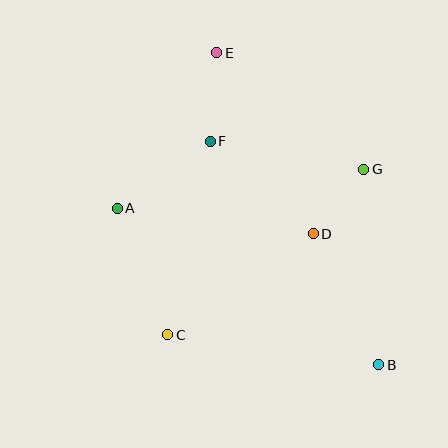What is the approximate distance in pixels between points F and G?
The distance between F and G is approximately 156 pixels.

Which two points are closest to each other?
Points D and G are closest to each other.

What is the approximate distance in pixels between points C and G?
The distance between C and G is approximately 256 pixels.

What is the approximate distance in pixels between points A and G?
The distance between A and G is approximately 250 pixels.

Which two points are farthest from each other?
Points B and E are farthest from each other.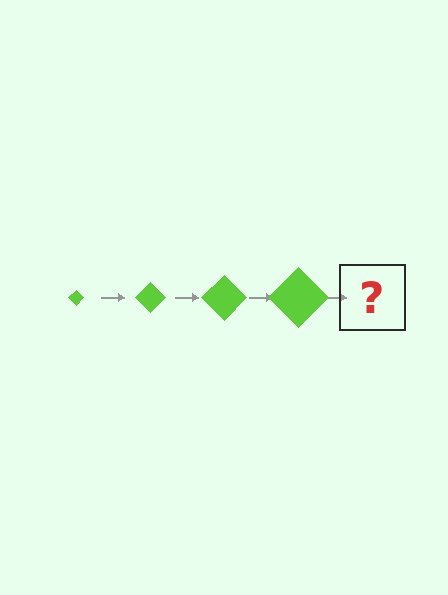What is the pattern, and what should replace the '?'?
The pattern is that the diamond gets progressively larger each step. The '?' should be a lime diamond, larger than the previous one.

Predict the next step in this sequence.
The next step is a lime diamond, larger than the previous one.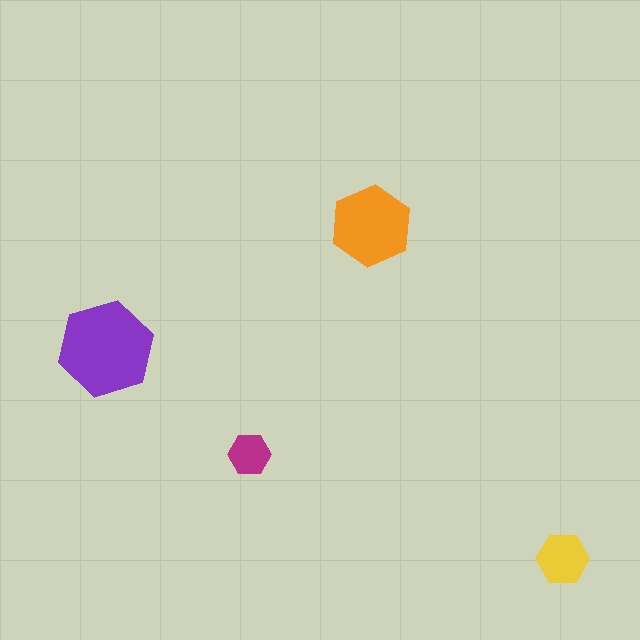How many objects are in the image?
There are 4 objects in the image.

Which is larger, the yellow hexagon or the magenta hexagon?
The yellow one.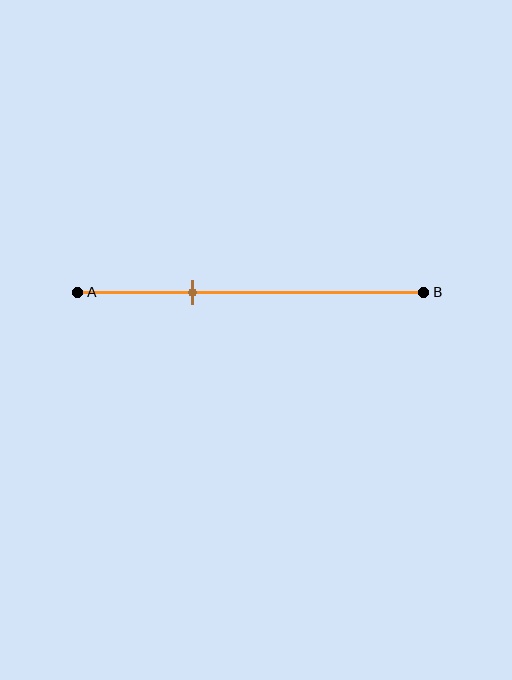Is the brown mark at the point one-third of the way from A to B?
Yes, the mark is approximately at the one-third point.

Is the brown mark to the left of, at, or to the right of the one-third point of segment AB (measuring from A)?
The brown mark is approximately at the one-third point of segment AB.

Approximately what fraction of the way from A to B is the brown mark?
The brown mark is approximately 35% of the way from A to B.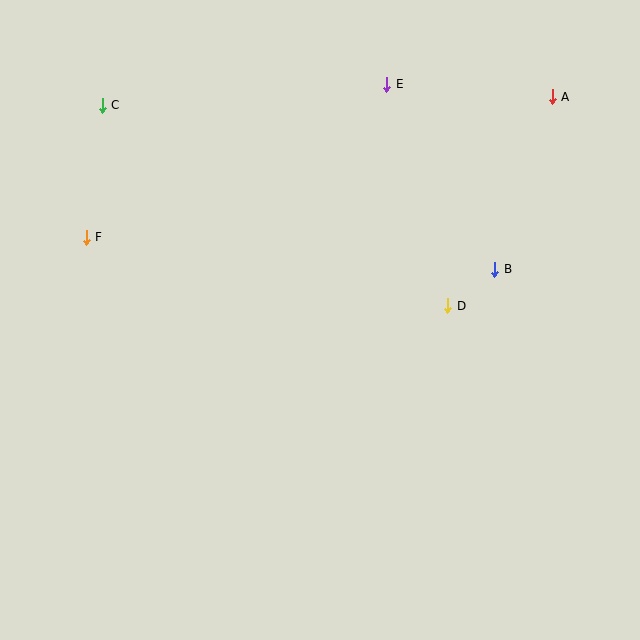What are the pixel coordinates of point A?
Point A is at (552, 97).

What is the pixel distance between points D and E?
The distance between D and E is 230 pixels.